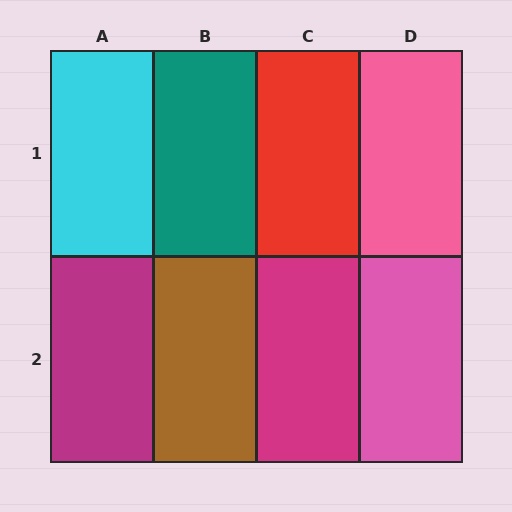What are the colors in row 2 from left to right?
Magenta, brown, magenta, pink.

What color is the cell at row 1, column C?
Red.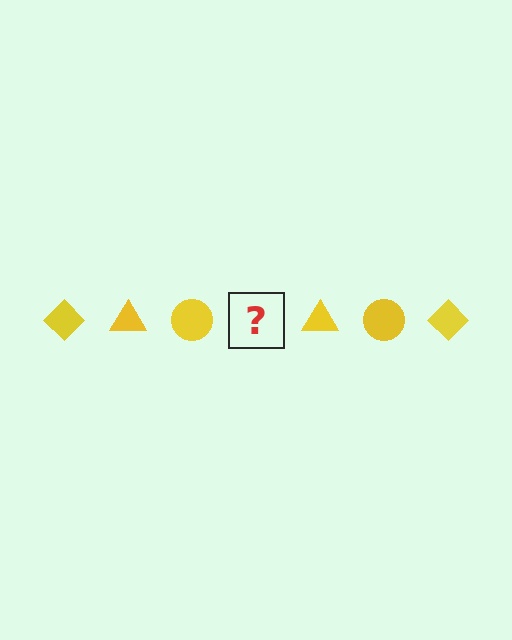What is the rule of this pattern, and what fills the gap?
The rule is that the pattern cycles through diamond, triangle, circle shapes in yellow. The gap should be filled with a yellow diamond.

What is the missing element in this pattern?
The missing element is a yellow diamond.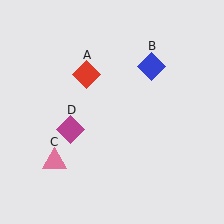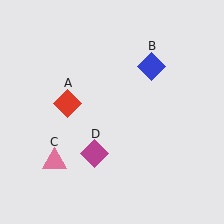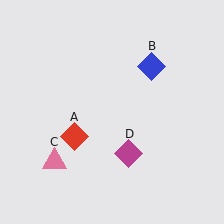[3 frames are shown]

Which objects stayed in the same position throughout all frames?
Blue diamond (object B) and pink triangle (object C) remained stationary.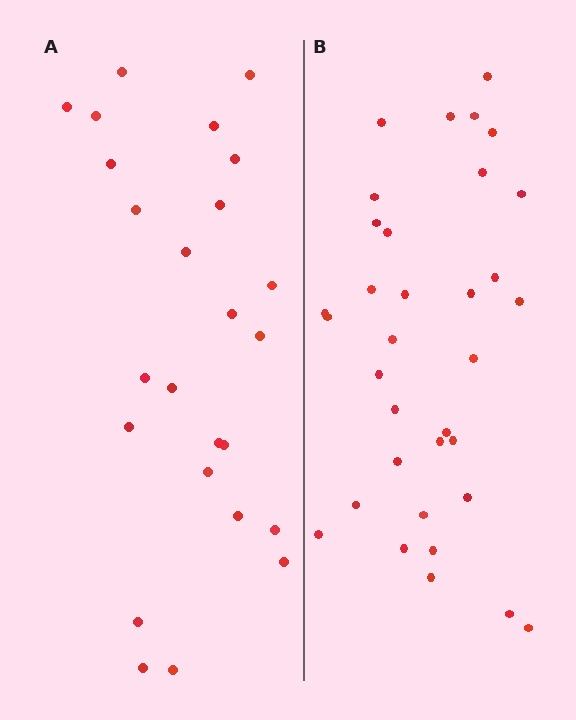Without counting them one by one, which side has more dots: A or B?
Region B (the right region) has more dots.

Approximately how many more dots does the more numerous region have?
Region B has roughly 8 or so more dots than region A.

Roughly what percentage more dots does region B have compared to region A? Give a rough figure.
About 35% more.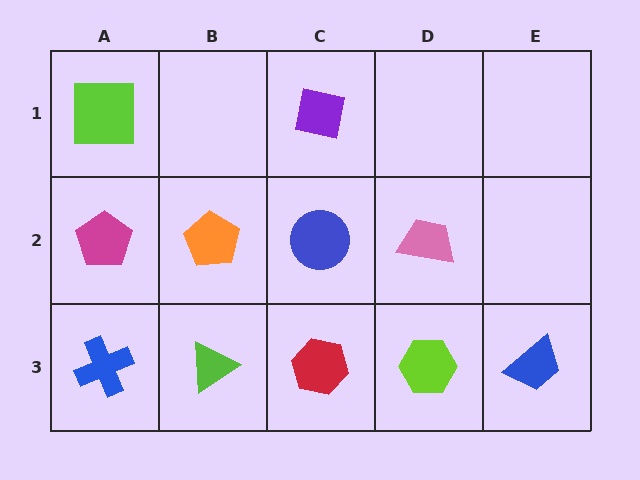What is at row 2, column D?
A pink trapezoid.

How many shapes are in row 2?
4 shapes.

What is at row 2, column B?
An orange pentagon.